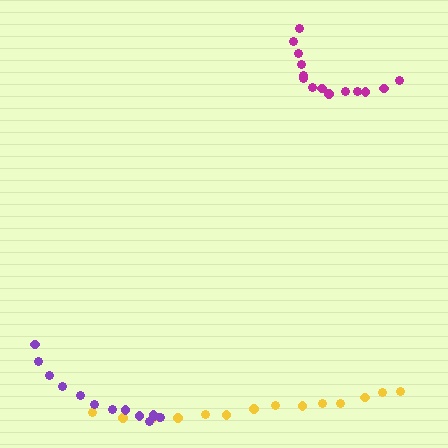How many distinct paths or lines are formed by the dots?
There are 3 distinct paths.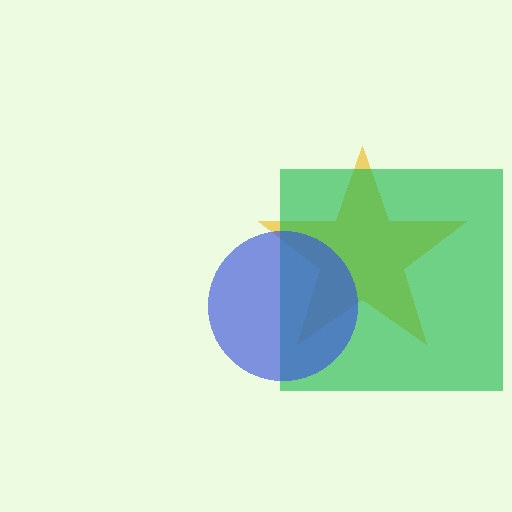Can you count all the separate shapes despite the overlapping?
Yes, there are 3 separate shapes.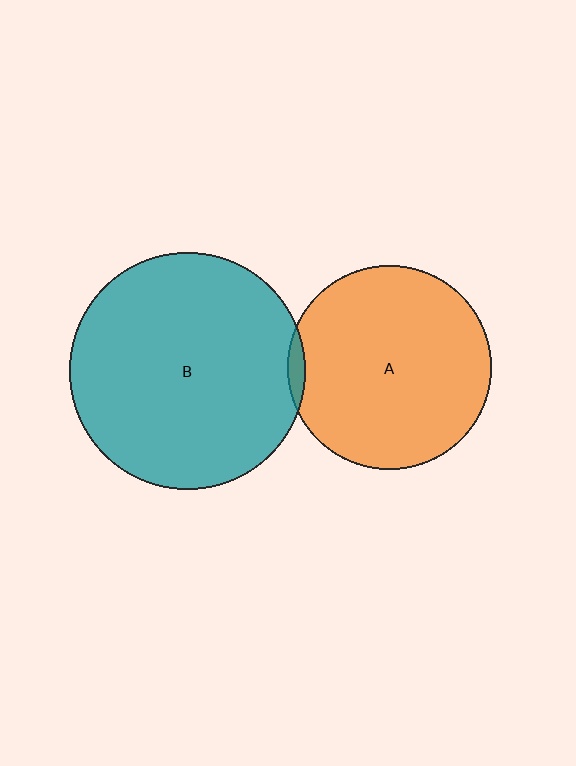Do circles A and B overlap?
Yes.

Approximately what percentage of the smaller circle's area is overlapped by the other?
Approximately 5%.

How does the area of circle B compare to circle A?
Approximately 1.3 times.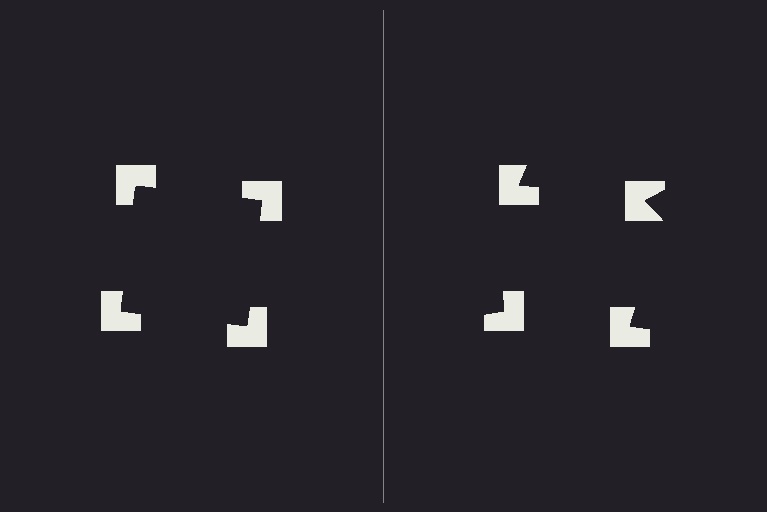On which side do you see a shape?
An illusory square appears on the left side. On the right side the wedge cuts are rotated, so no coherent shape forms.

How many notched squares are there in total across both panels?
8 — 4 on each side.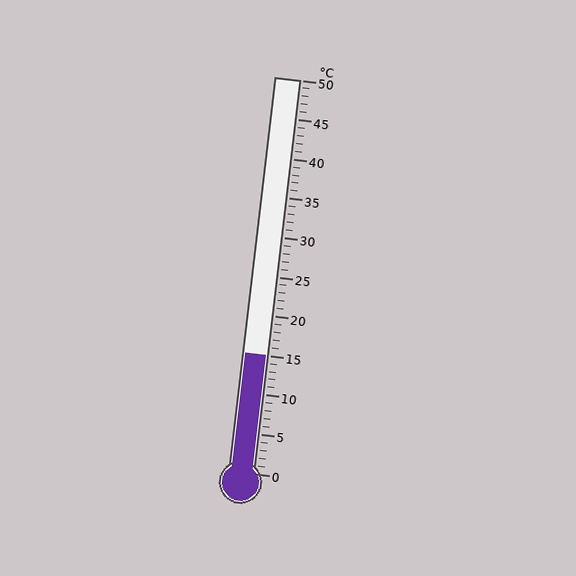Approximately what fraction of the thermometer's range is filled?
The thermometer is filled to approximately 30% of its range.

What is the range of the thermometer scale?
The thermometer scale ranges from 0°C to 50°C.